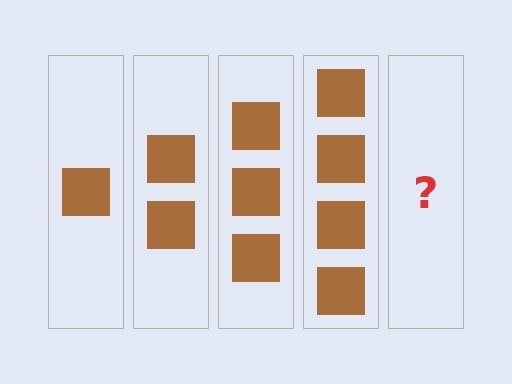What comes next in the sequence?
The next element should be 5 squares.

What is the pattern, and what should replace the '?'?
The pattern is that each step adds one more square. The '?' should be 5 squares.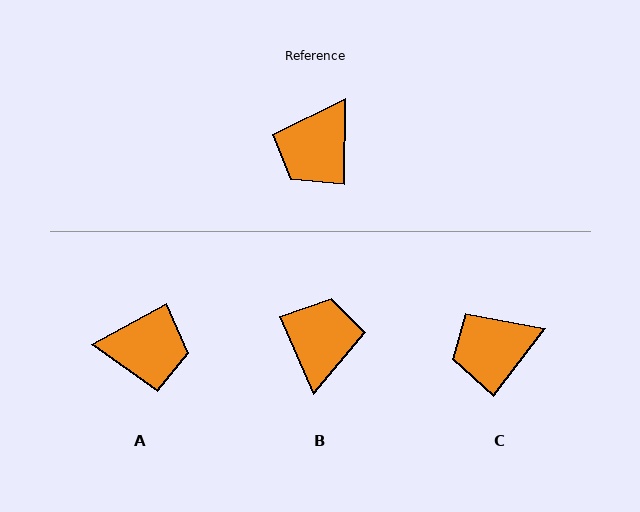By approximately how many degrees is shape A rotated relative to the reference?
Approximately 119 degrees counter-clockwise.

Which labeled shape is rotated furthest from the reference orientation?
B, about 156 degrees away.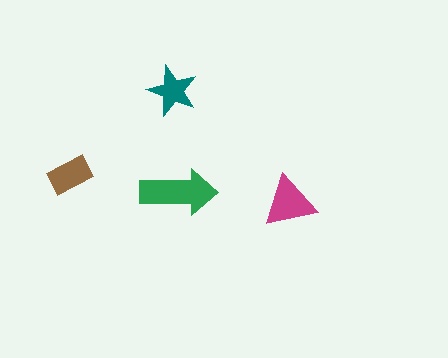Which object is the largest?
The green arrow.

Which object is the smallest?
The teal star.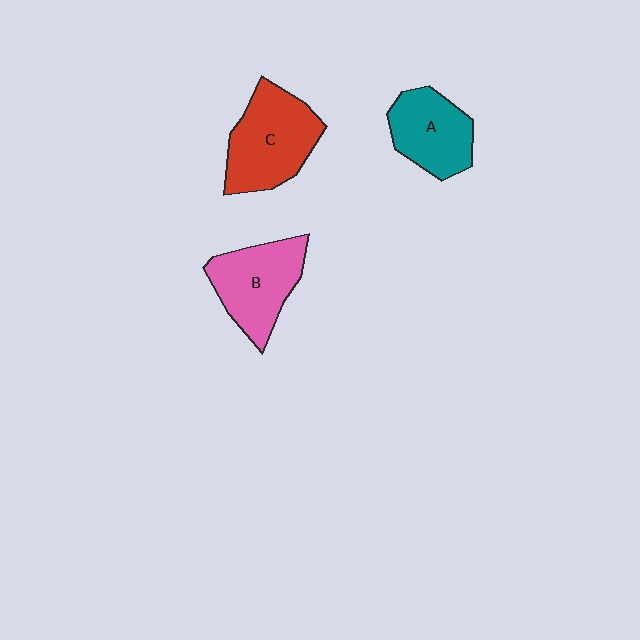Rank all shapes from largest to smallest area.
From largest to smallest: C (red), B (pink), A (teal).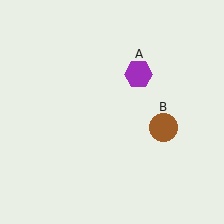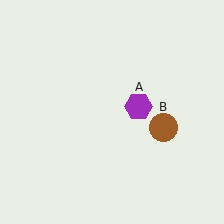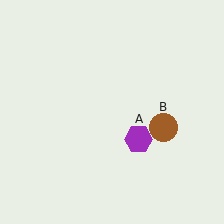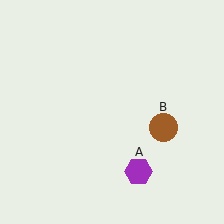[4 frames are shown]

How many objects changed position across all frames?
1 object changed position: purple hexagon (object A).